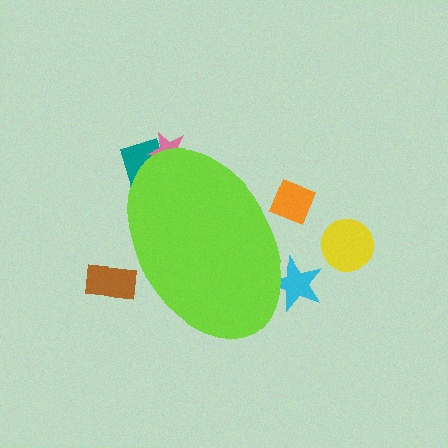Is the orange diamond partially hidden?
Yes, the orange diamond is partially hidden behind the lime ellipse.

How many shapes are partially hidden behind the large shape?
5 shapes are partially hidden.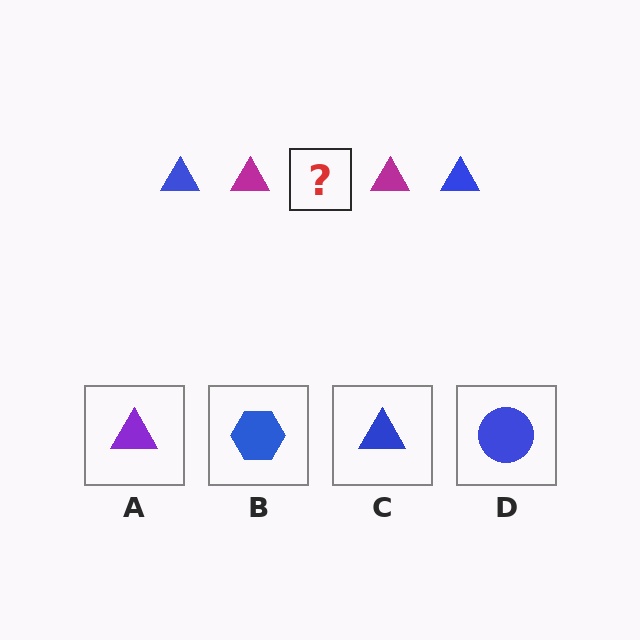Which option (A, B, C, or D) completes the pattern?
C.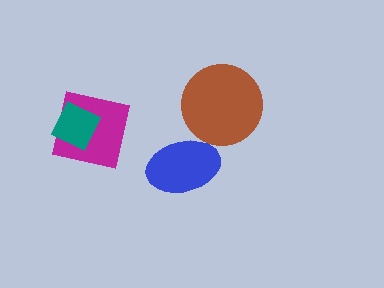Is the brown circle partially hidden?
No, no other shape covers it.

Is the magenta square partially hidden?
Yes, it is partially covered by another shape.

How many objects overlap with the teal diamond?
1 object overlaps with the teal diamond.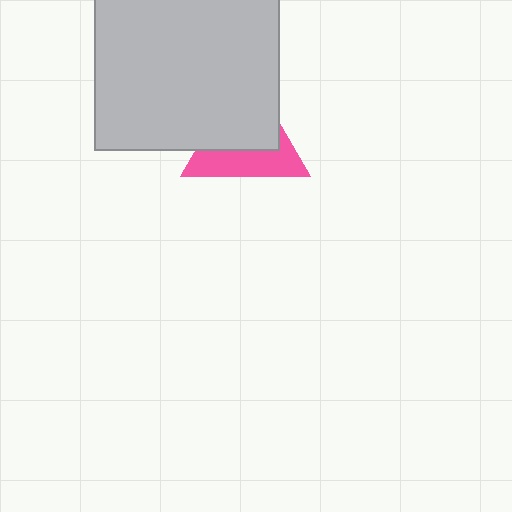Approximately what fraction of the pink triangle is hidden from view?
Roughly 56% of the pink triangle is hidden behind the light gray square.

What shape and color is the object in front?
The object in front is a light gray square.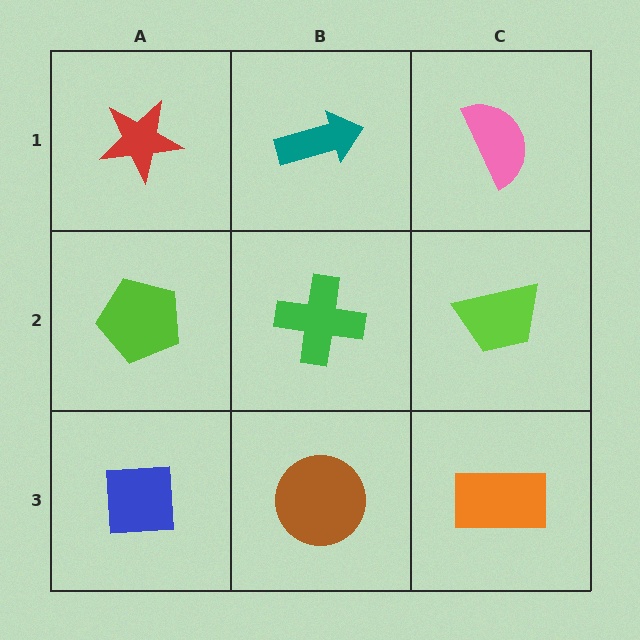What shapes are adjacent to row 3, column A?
A lime pentagon (row 2, column A), a brown circle (row 3, column B).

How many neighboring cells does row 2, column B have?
4.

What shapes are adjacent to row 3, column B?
A green cross (row 2, column B), a blue square (row 3, column A), an orange rectangle (row 3, column C).